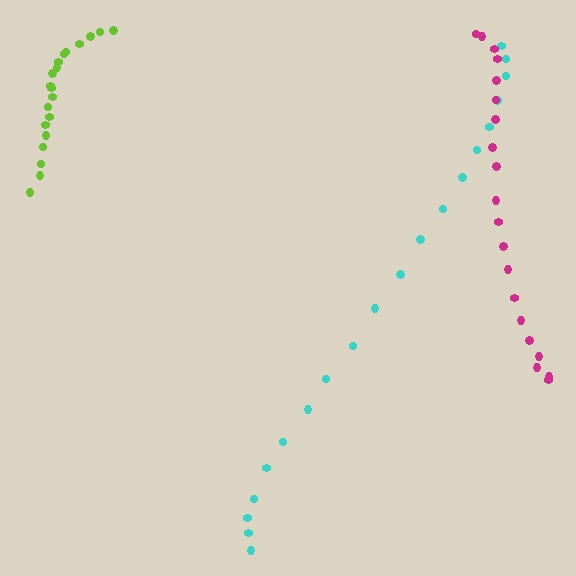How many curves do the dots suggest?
There are 3 distinct paths.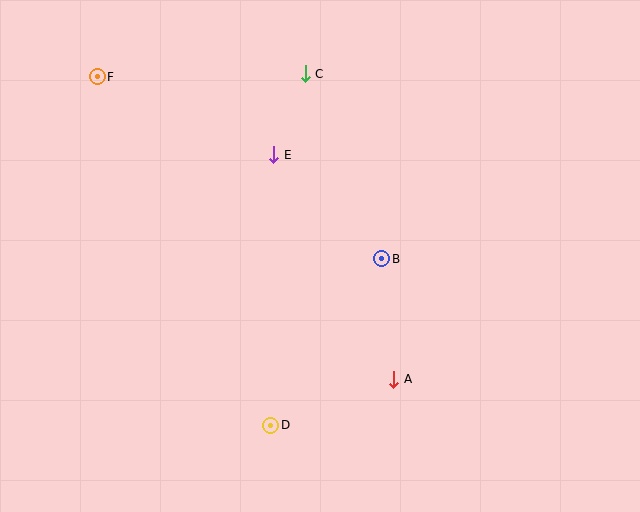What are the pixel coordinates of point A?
Point A is at (394, 379).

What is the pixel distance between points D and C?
The distance between D and C is 353 pixels.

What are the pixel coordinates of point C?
Point C is at (305, 74).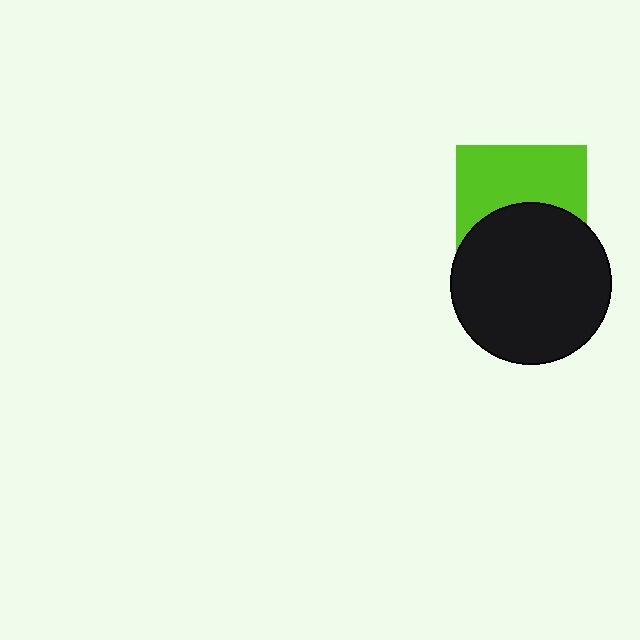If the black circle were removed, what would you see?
You would see the complete lime square.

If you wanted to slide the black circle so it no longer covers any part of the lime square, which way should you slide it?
Slide it down — that is the most direct way to separate the two shapes.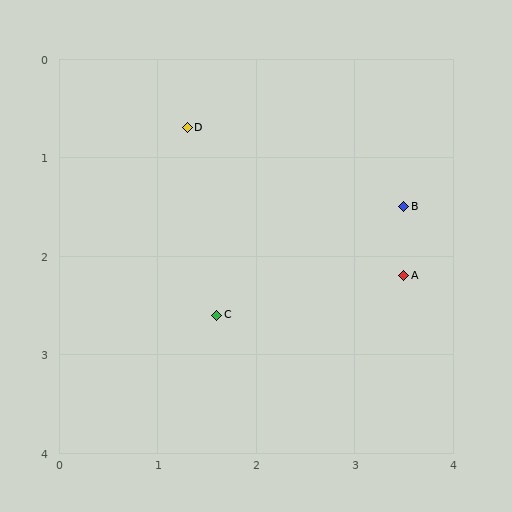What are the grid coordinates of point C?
Point C is at approximately (1.6, 2.6).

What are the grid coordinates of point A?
Point A is at approximately (3.5, 2.2).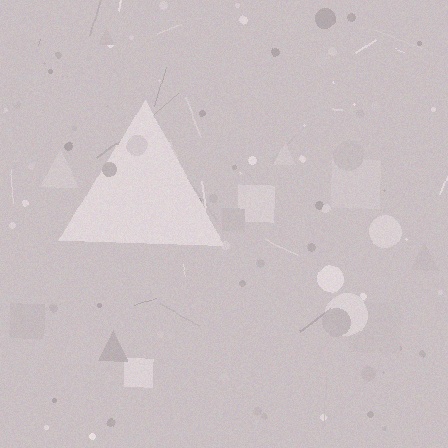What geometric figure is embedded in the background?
A triangle is embedded in the background.